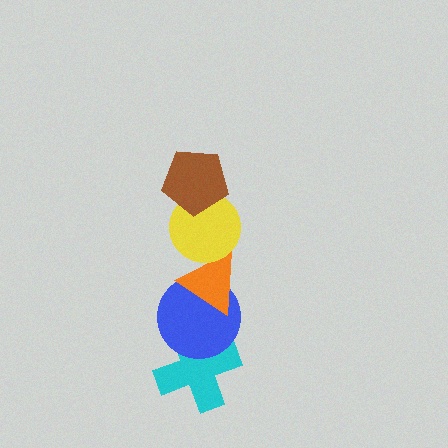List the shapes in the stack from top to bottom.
From top to bottom: the brown pentagon, the yellow circle, the orange triangle, the blue circle, the cyan cross.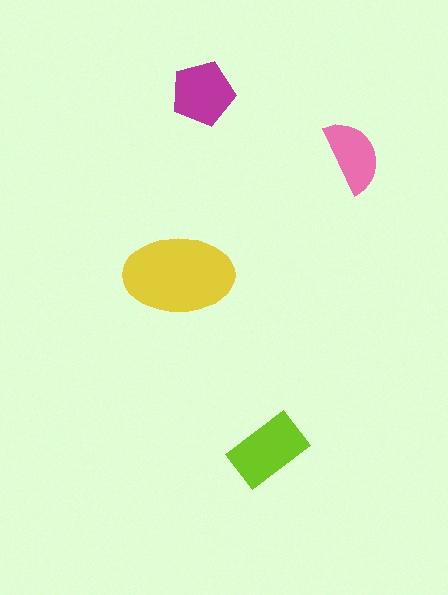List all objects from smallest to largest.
The pink semicircle, the magenta pentagon, the lime rectangle, the yellow ellipse.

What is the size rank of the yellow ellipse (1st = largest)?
1st.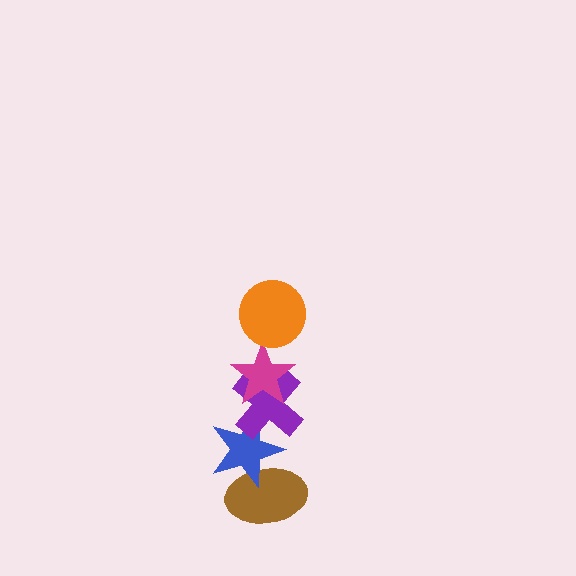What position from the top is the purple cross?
The purple cross is 3rd from the top.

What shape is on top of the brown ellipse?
The blue star is on top of the brown ellipse.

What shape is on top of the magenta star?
The orange circle is on top of the magenta star.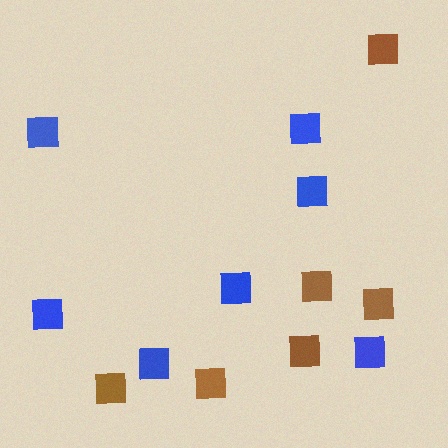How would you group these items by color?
There are 2 groups: one group of brown squares (6) and one group of blue squares (7).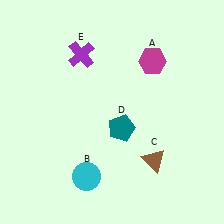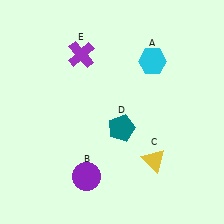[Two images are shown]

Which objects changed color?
A changed from magenta to cyan. B changed from cyan to purple. C changed from brown to yellow.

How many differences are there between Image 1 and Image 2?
There are 3 differences between the two images.